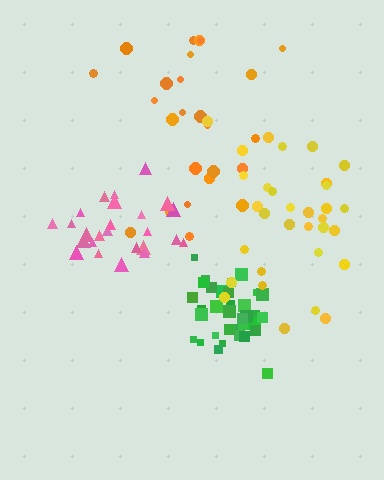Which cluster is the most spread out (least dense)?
Orange.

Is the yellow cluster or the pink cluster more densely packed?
Pink.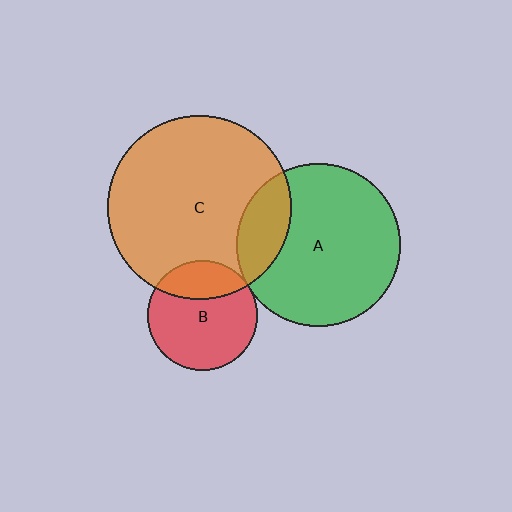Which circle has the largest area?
Circle C (orange).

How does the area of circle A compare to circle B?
Approximately 2.2 times.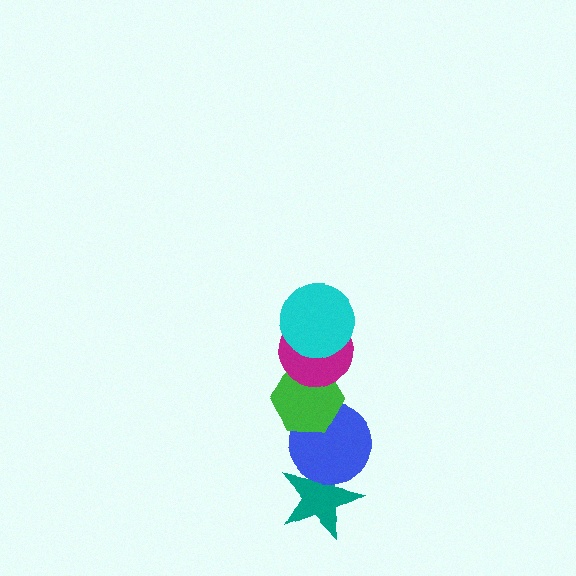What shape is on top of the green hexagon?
The magenta circle is on top of the green hexagon.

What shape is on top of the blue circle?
The green hexagon is on top of the blue circle.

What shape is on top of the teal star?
The blue circle is on top of the teal star.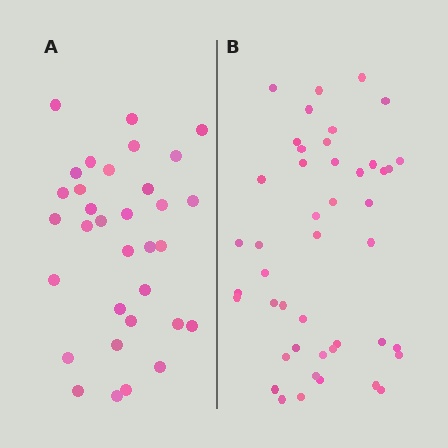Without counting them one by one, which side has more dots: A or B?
Region B (the right region) has more dots.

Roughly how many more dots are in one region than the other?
Region B has roughly 12 or so more dots than region A.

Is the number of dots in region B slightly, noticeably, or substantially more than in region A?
Region B has noticeably more, but not dramatically so. The ratio is roughly 1.4 to 1.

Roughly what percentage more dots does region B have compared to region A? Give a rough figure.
About 35% more.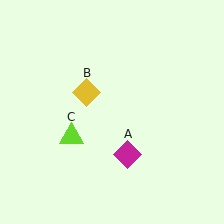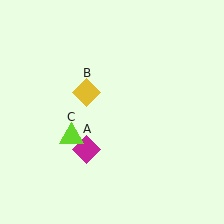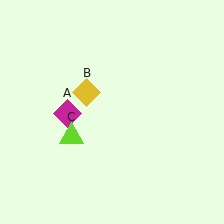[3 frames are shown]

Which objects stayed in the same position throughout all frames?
Yellow diamond (object B) and lime triangle (object C) remained stationary.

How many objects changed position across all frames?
1 object changed position: magenta diamond (object A).